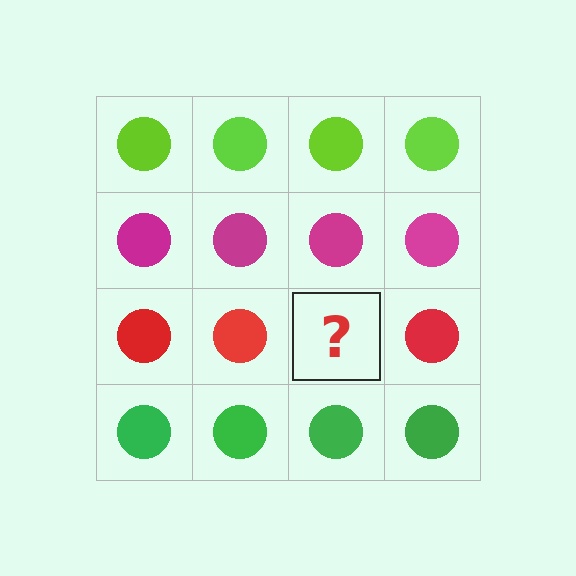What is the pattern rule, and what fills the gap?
The rule is that each row has a consistent color. The gap should be filled with a red circle.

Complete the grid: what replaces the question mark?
The question mark should be replaced with a red circle.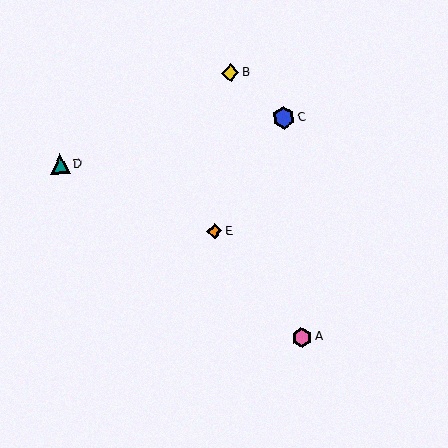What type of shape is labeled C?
Shape C is a blue hexagon.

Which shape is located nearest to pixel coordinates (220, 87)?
The yellow diamond (labeled B) at (230, 73) is nearest to that location.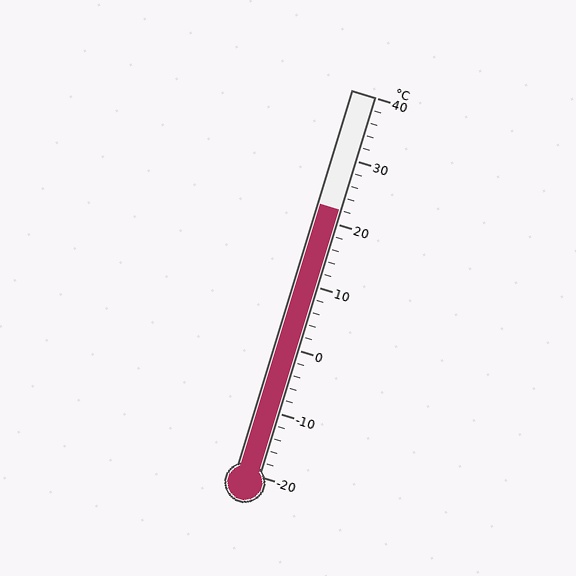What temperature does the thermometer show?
The thermometer shows approximately 22°C.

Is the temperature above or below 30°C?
The temperature is below 30°C.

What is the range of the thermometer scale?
The thermometer scale ranges from -20°C to 40°C.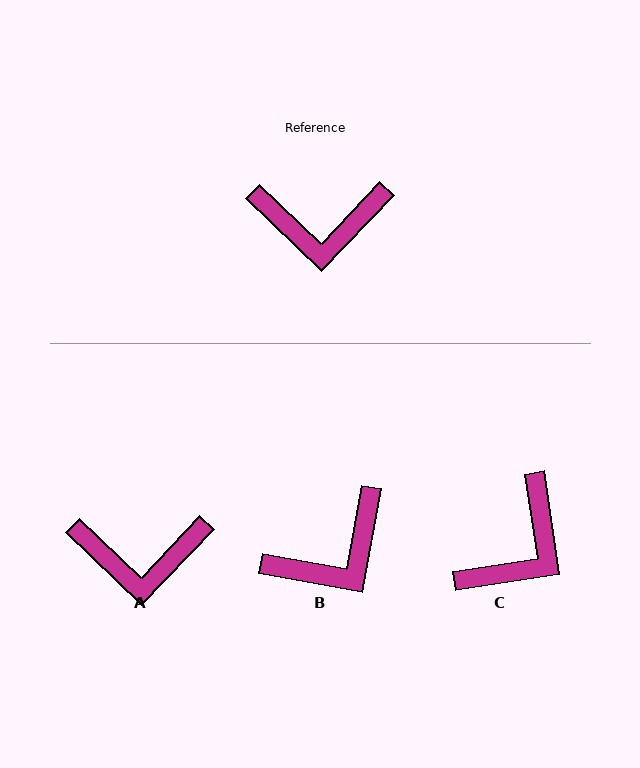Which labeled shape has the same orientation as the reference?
A.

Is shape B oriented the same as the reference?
No, it is off by about 33 degrees.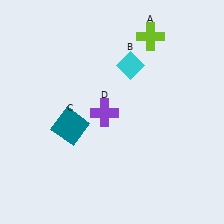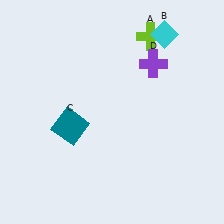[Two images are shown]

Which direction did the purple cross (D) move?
The purple cross (D) moved up.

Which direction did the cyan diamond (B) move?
The cyan diamond (B) moved right.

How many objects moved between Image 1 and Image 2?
2 objects moved between the two images.